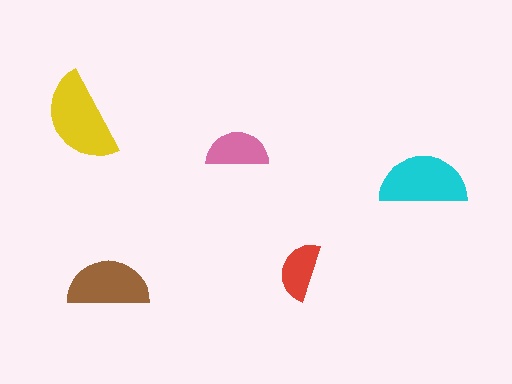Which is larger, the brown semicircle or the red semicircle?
The brown one.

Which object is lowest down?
The brown semicircle is bottommost.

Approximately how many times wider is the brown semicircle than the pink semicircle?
About 1.5 times wider.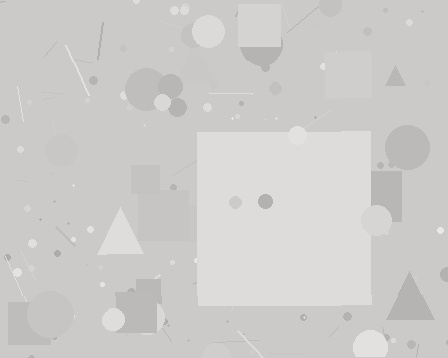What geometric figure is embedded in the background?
A square is embedded in the background.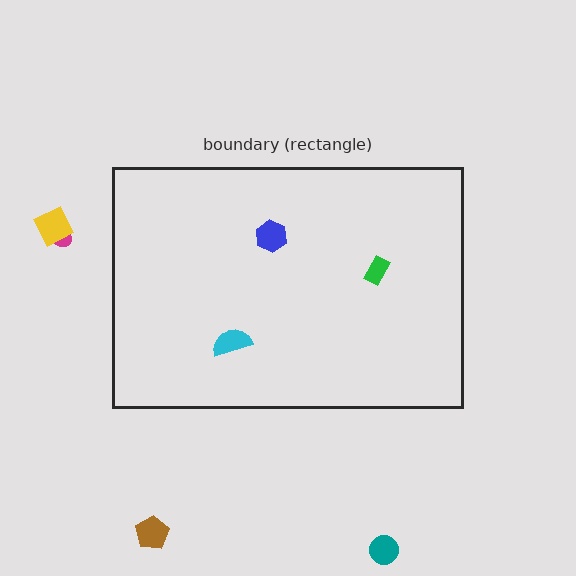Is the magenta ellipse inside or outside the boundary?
Outside.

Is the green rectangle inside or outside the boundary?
Inside.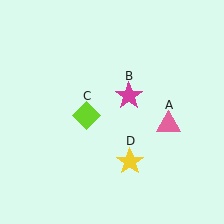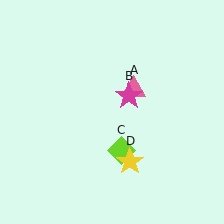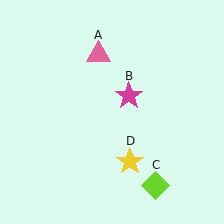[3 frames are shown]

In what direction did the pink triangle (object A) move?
The pink triangle (object A) moved up and to the left.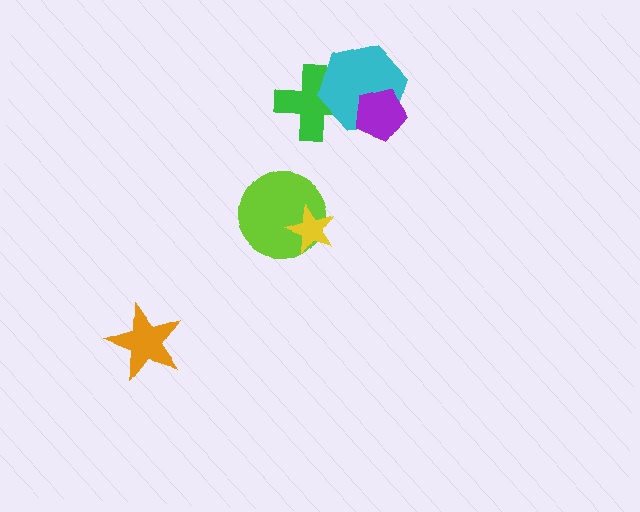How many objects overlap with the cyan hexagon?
2 objects overlap with the cyan hexagon.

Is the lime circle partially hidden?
Yes, it is partially covered by another shape.